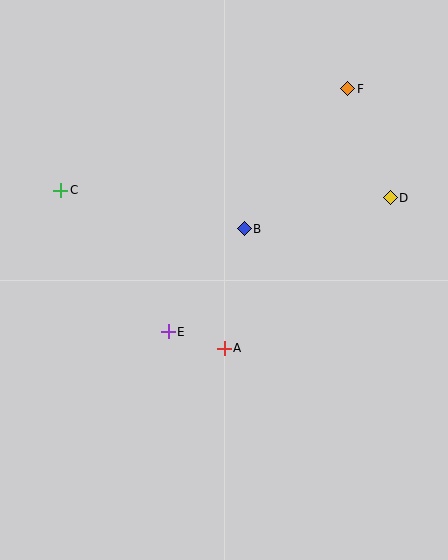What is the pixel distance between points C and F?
The distance between C and F is 304 pixels.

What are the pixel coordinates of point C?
Point C is at (61, 190).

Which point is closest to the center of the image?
Point B at (244, 229) is closest to the center.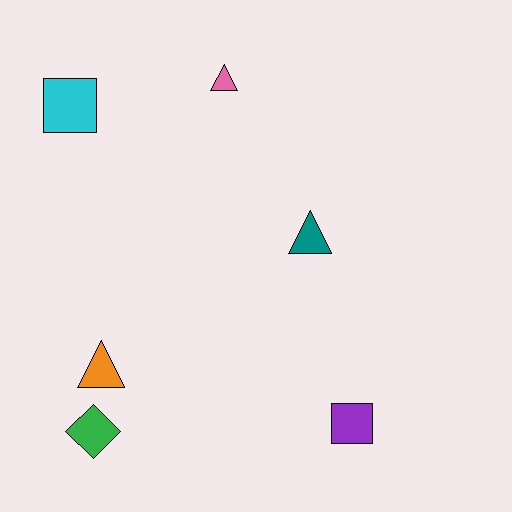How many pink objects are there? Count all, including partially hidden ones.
There is 1 pink object.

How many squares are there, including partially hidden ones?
There are 2 squares.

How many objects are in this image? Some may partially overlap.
There are 6 objects.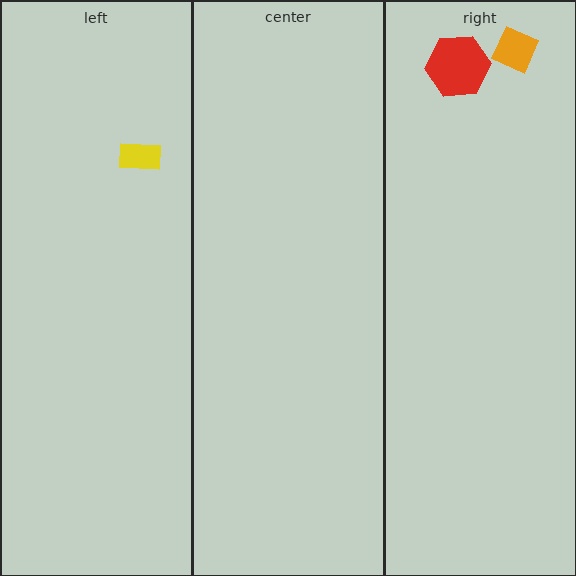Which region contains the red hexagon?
The right region.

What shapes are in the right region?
The orange diamond, the red hexagon.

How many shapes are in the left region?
1.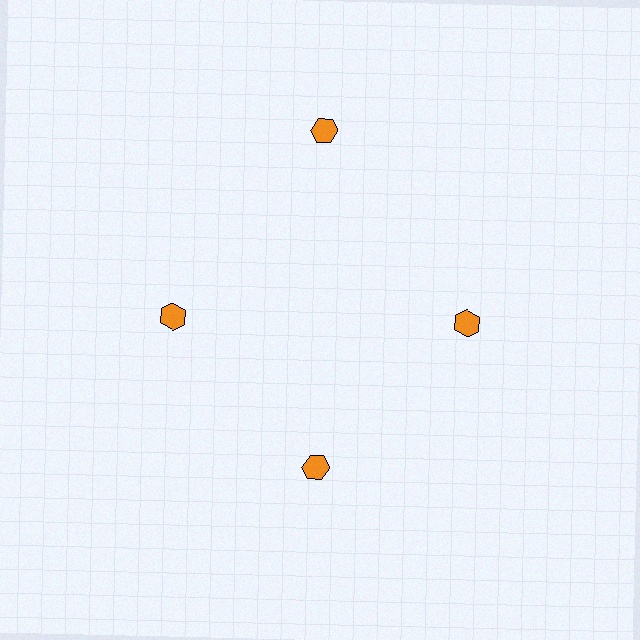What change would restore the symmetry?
The symmetry would be restored by moving it inward, back onto the ring so that all 4 hexagons sit at equal angles and equal distance from the center.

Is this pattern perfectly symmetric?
No. The 4 orange hexagons are arranged in a ring, but one element near the 12 o'clock position is pushed outward from the center, breaking the 4-fold rotational symmetry.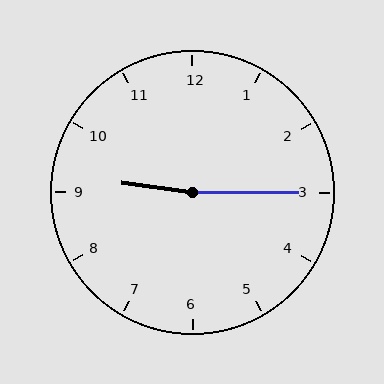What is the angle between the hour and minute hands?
Approximately 172 degrees.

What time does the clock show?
9:15.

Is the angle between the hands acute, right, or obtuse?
It is obtuse.